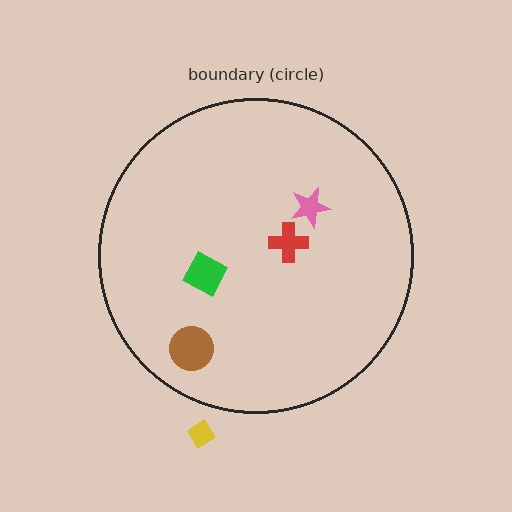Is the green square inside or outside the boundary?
Inside.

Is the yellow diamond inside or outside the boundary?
Outside.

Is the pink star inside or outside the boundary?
Inside.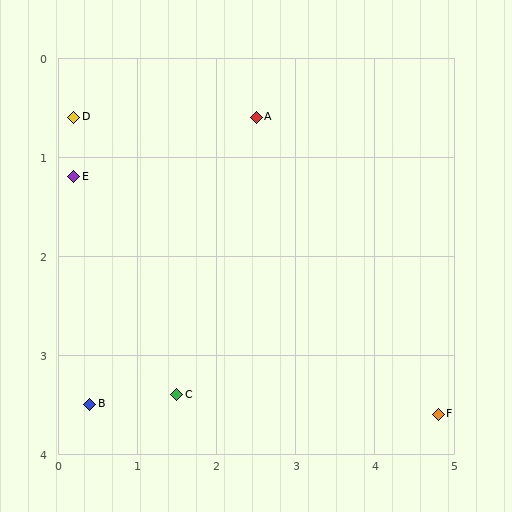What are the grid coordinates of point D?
Point D is at approximately (0.2, 0.6).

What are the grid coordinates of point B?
Point B is at approximately (0.4, 3.5).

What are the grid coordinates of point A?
Point A is at approximately (2.5, 0.6).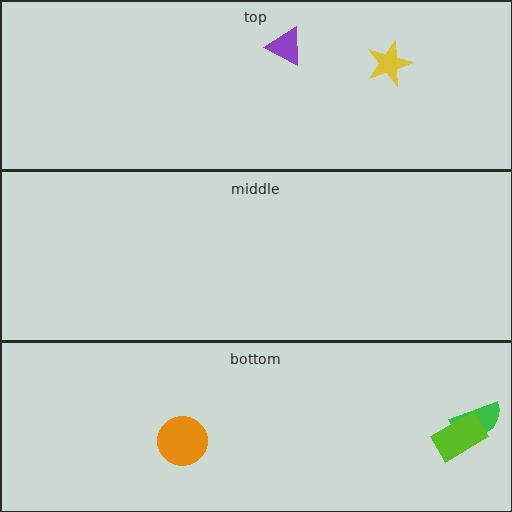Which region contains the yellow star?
The top region.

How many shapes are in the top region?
2.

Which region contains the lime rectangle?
The bottom region.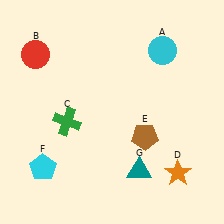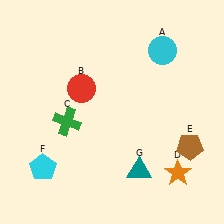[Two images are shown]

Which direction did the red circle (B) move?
The red circle (B) moved right.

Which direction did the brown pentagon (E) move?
The brown pentagon (E) moved right.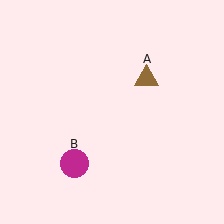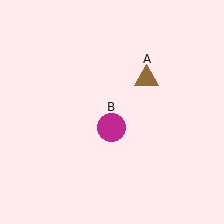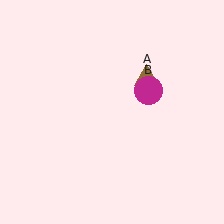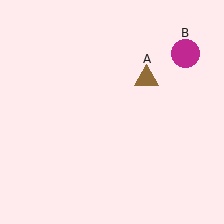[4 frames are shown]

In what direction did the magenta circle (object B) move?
The magenta circle (object B) moved up and to the right.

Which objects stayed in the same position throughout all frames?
Brown triangle (object A) remained stationary.